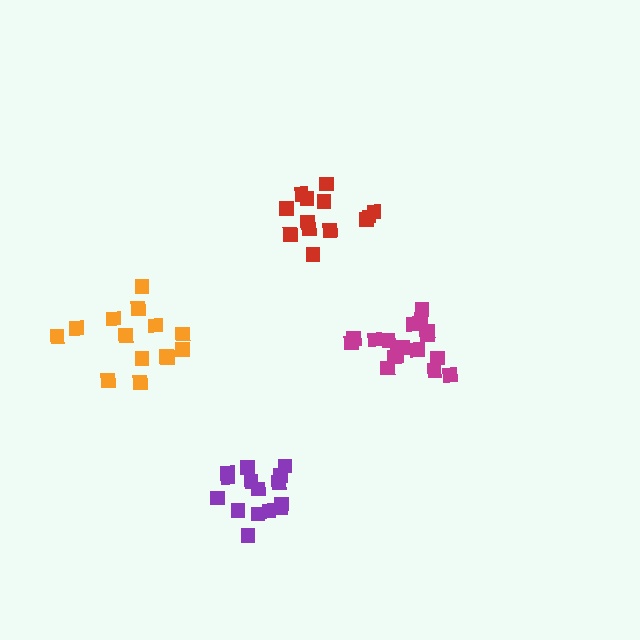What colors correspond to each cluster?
The clusters are colored: purple, magenta, red, orange.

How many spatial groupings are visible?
There are 4 spatial groupings.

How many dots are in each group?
Group 1: 15 dots, Group 2: 17 dots, Group 3: 13 dots, Group 4: 14 dots (59 total).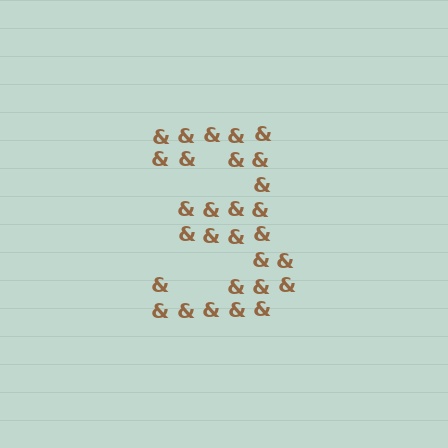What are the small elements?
The small elements are ampersands.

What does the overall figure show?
The overall figure shows the digit 3.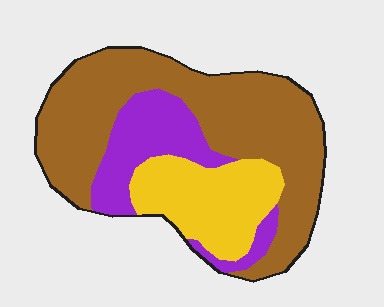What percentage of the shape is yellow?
Yellow covers about 25% of the shape.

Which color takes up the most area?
Brown, at roughly 55%.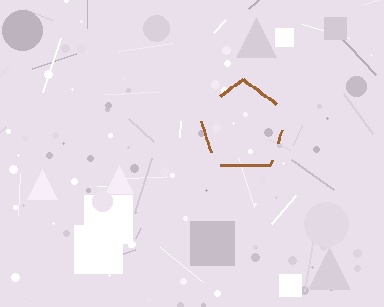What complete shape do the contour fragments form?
The contour fragments form a pentagon.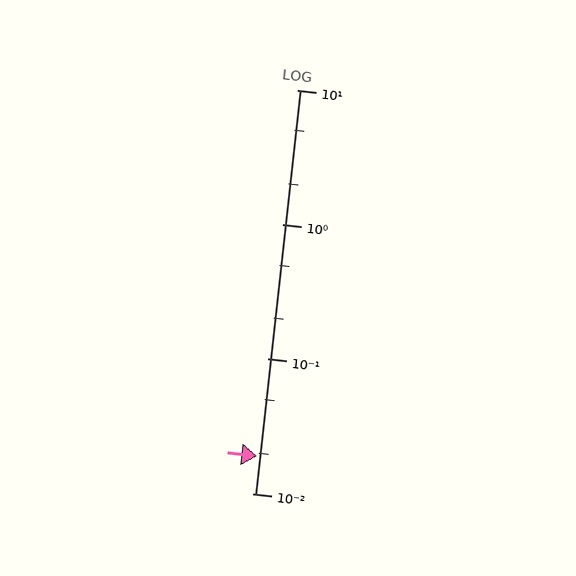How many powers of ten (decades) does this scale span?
The scale spans 3 decades, from 0.01 to 10.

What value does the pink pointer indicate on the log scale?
The pointer indicates approximately 0.019.